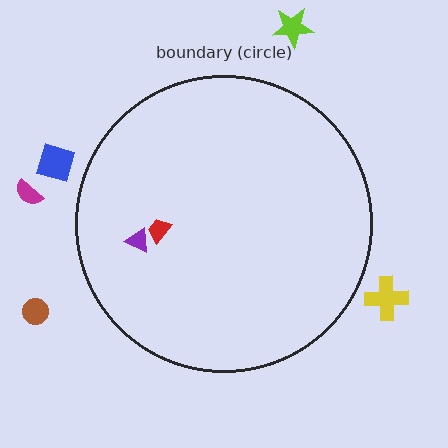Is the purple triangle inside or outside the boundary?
Inside.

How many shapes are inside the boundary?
2 inside, 5 outside.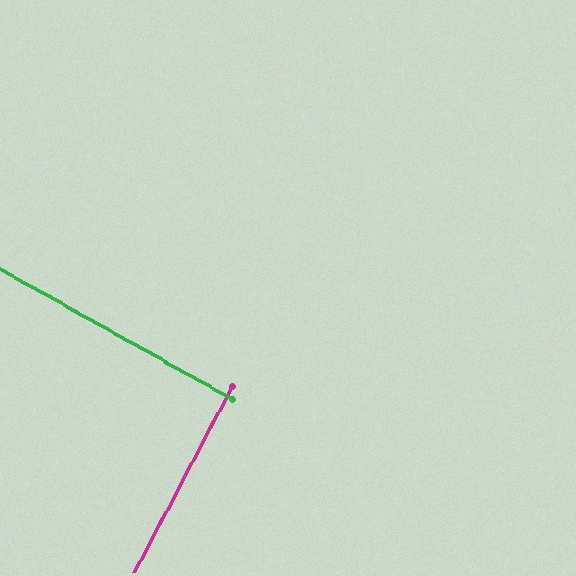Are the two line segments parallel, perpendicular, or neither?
Perpendicular — they meet at approximately 89°.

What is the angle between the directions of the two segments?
Approximately 89 degrees.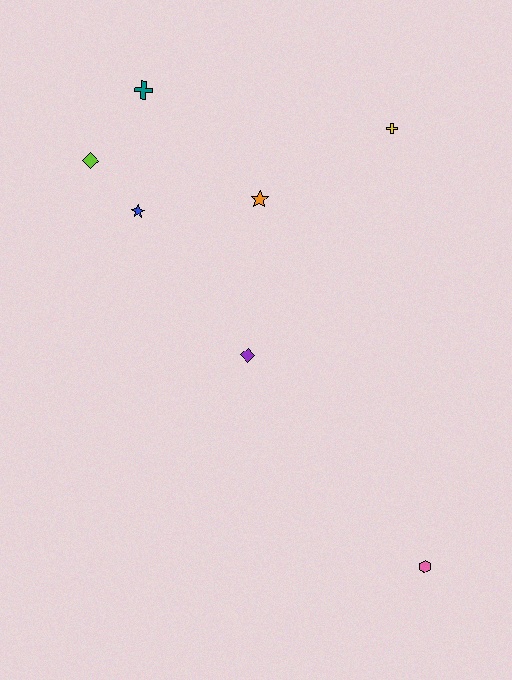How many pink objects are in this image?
There is 1 pink object.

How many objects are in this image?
There are 7 objects.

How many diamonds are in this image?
There are 2 diamonds.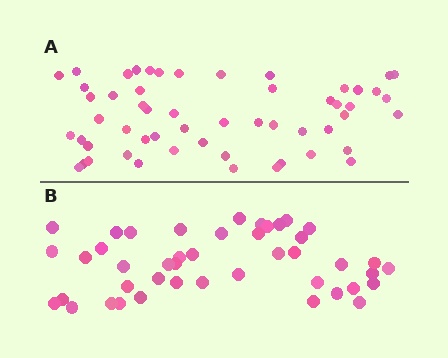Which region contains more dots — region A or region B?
Region A (the top region) has more dots.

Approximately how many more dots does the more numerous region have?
Region A has roughly 12 or so more dots than region B.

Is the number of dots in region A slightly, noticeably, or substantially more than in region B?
Region A has noticeably more, but not dramatically so. The ratio is roughly 1.2 to 1.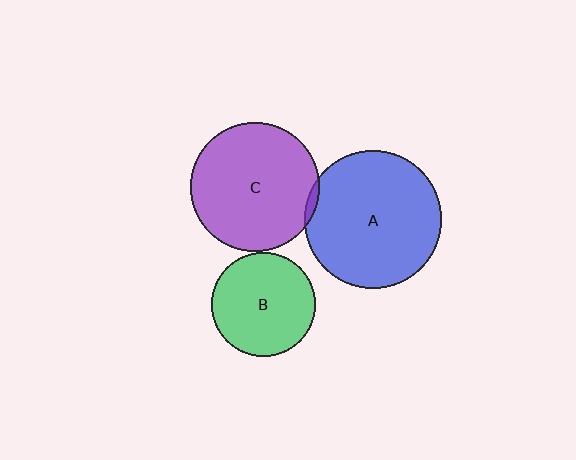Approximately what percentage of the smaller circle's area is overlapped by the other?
Approximately 5%.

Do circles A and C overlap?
Yes.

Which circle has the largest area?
Circle A (blue).